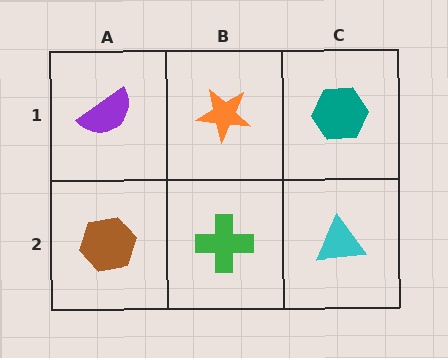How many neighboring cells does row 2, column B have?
3.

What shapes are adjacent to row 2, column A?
A purple semicircle (row 1, column A), a green cross (row 2, column B).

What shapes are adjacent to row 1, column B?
A green cross (row 2, column B), a purple semicircle (row 1, column A), a teal hexagon (row 1, column C).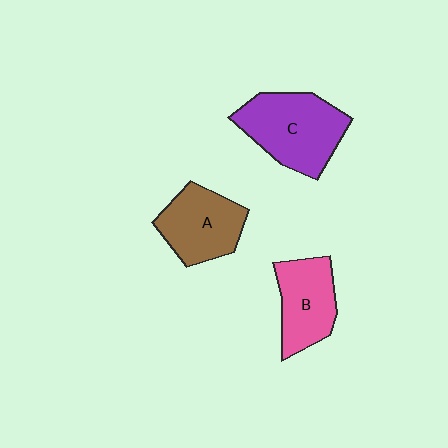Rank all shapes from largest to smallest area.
From largest to smallest: C (purple), A (brown), B (pink).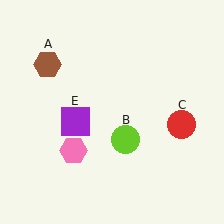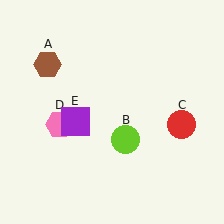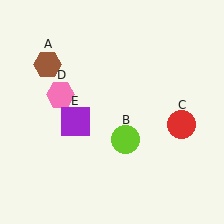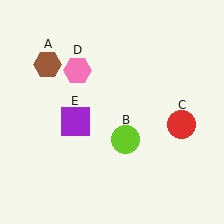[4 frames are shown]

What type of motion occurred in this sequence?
The pink hexagon (object D) rotated clockwise around the center of the scene.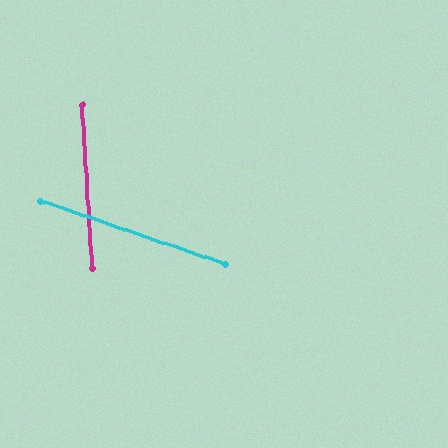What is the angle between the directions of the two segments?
Approximately 68 degrees.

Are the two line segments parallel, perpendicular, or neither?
Neither parallel nor perpendicular — they differ by about 68°.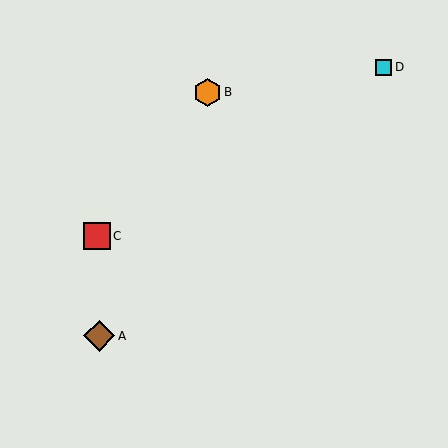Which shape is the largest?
The brown diamond (labeled A) is the largest.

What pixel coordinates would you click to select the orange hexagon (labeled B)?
Click at (207, 92) to select the orange hexagon B.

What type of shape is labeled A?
Shape A is a brown diamond.